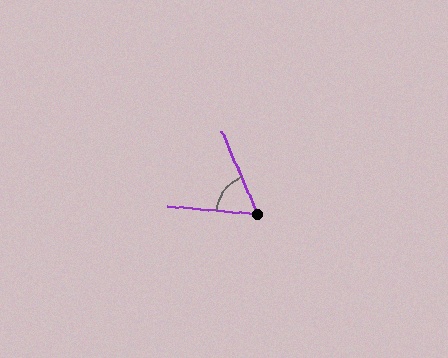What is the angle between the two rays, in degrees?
Approximately 62 degrees.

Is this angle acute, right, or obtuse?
It is acute.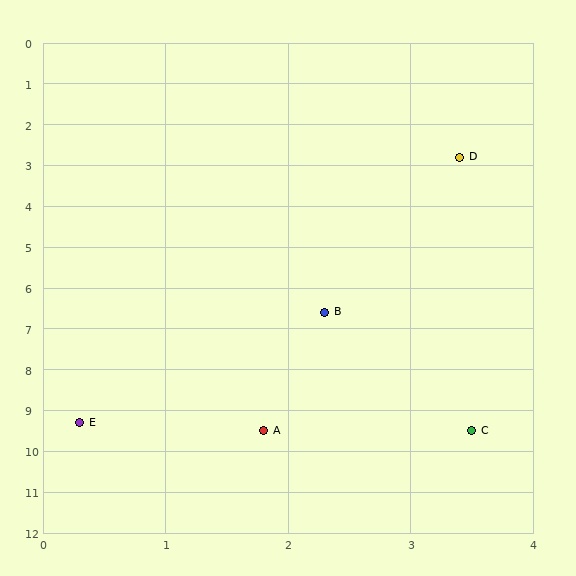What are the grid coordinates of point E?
Point E is at approximately (0.3, 9.3).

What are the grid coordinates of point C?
Point C is at approximately (3.5, 9.5).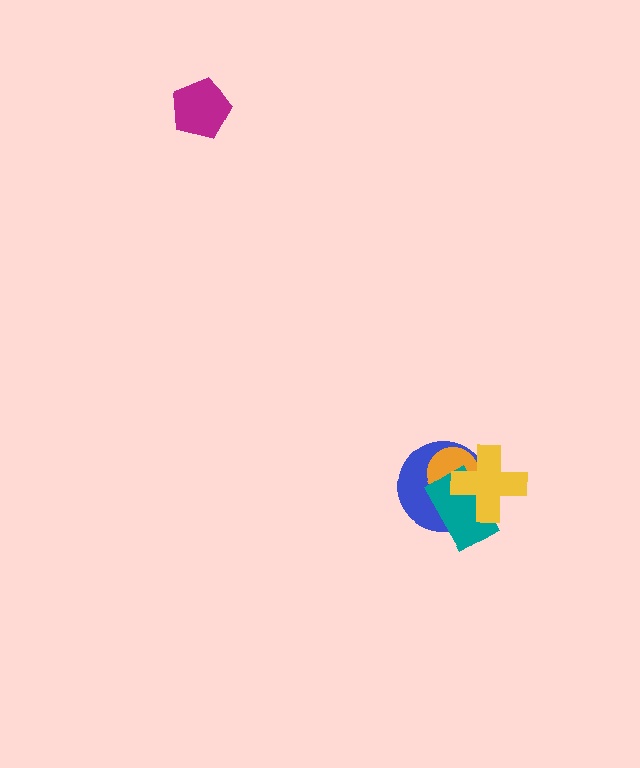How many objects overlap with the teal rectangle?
3 objects overlap with the teal rectangle.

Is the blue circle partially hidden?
Yes, it is partially covered by another shape.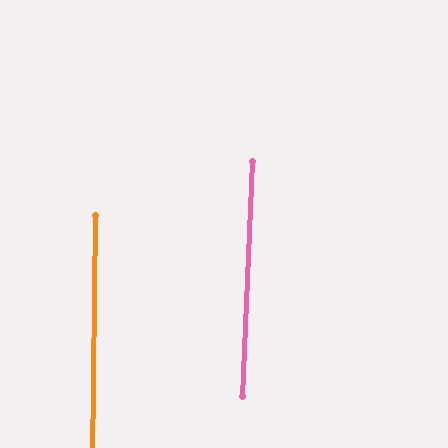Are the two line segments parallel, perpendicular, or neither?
Parallel — their directions differ by only 1.8°.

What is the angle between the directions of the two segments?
Approximately 2 degrees.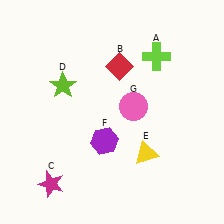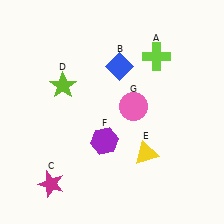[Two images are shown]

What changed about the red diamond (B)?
In Image 1, B is red. In Image 2, it changed to blue.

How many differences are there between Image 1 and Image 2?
There is 1 difference between the two images.